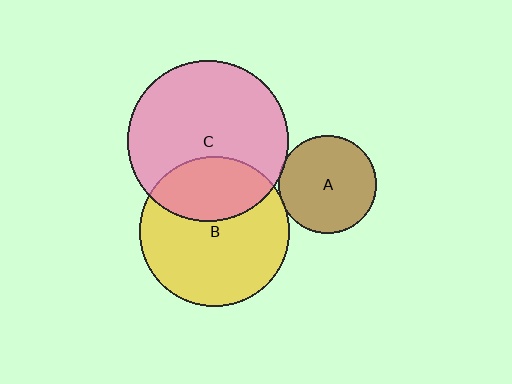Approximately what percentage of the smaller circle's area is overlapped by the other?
Approximately 35%.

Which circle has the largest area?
Circle C (pink).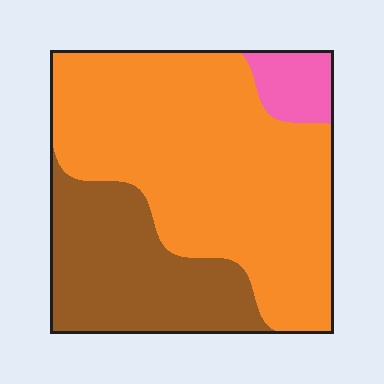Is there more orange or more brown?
Orange.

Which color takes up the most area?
Orange, at roughly 65%.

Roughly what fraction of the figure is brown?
Brown takes up between a sixth and a third of the figure.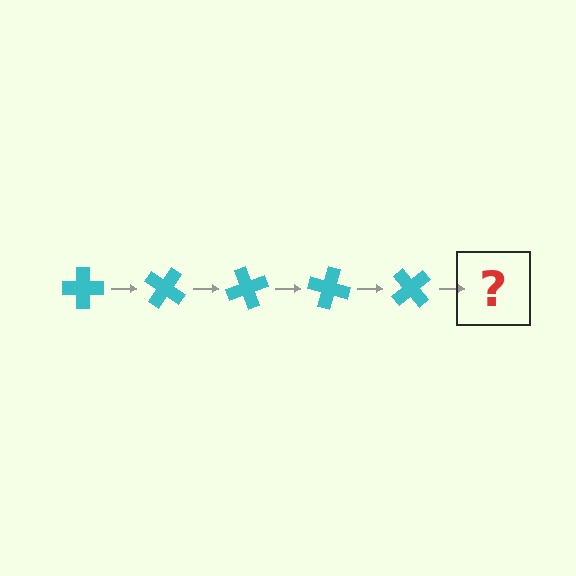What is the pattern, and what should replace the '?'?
The pattern is that the cross rotates 35 degrees each step. The '?' should be a cyan cross rotated 175 degrees.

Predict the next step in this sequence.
The next step is a cyan cross rotated 175 degrees.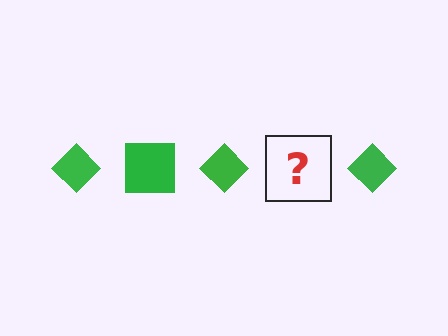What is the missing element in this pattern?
The missing element is a green square.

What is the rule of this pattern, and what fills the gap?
The rule is that the pattern cycles through diamond, square shapes in green. The gap should be filled with a green square.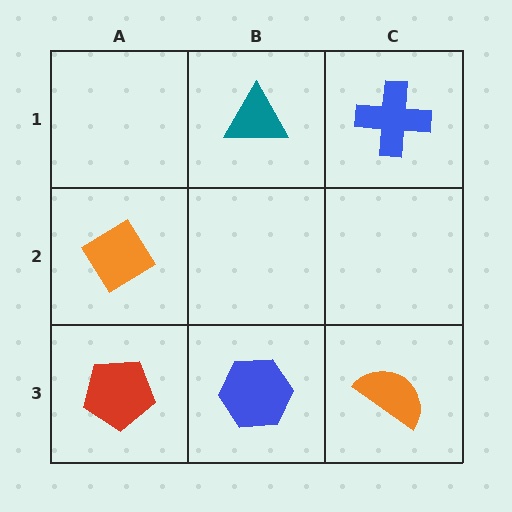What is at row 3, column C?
An orange semicircle.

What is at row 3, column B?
A blue hexagon.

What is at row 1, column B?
A teal triangle.